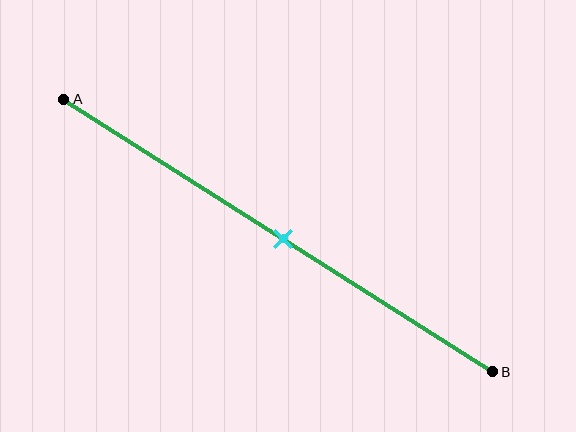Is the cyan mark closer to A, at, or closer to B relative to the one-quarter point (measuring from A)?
The cyan mark is closer to point B than the one-quarter point of segment AB.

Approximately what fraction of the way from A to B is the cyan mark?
The cyan mark is approximately 50% of the way from A to B.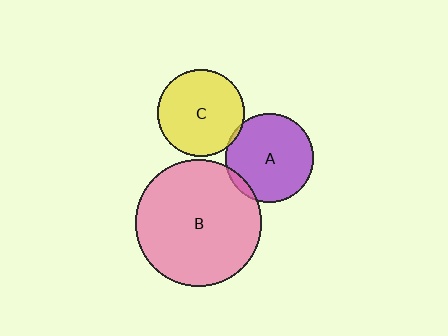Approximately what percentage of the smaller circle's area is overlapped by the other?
Approximately 5%.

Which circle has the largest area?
Circle B (pink).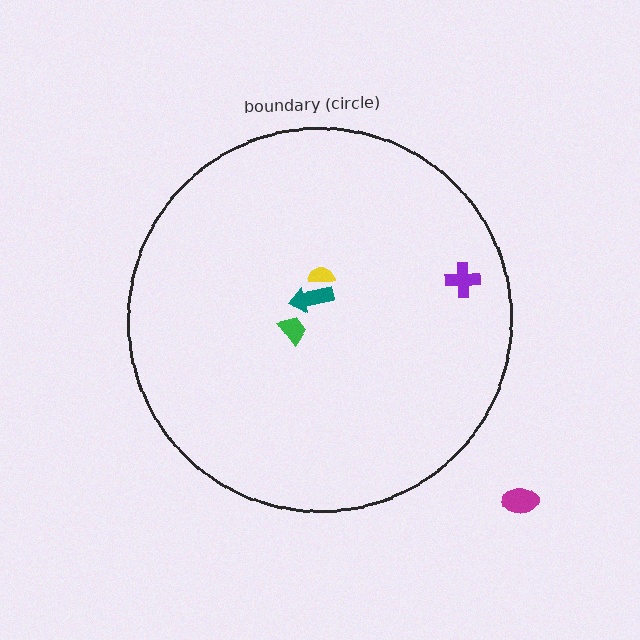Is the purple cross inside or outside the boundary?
Inside.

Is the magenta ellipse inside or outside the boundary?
Outside.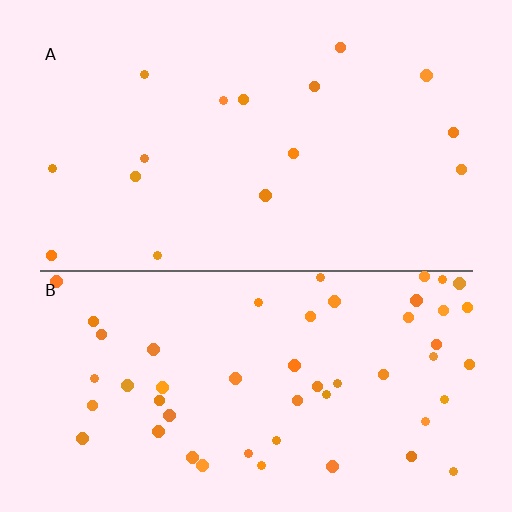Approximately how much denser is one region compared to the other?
Approximately 3.3× — region B over region A.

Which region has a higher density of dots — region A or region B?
B (the bottom).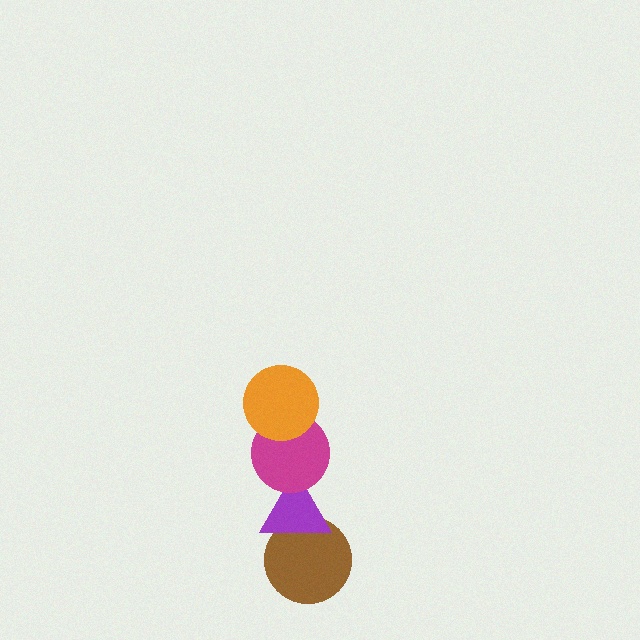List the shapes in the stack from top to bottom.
From top to bottom: the orange circle, the magenta circle, the purple triangle, the brown circle.